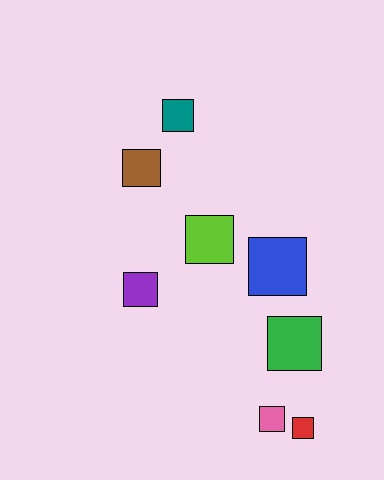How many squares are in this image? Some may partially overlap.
There are 8 squares.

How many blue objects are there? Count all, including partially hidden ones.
There is 1 blue object.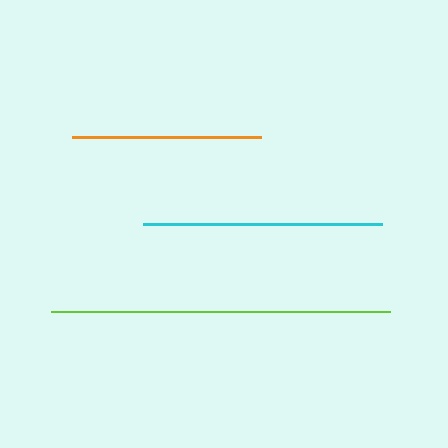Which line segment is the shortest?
The orange line is the shortest at approximately 189 pixels.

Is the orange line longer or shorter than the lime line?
The lime line is longer than the orange line.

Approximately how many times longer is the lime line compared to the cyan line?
The lime line is approximately 1.4 times the length of the cyan line.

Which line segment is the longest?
The lime line is the longest at approximately 339 pixels.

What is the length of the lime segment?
The lime segment is approximately 339 pixels long.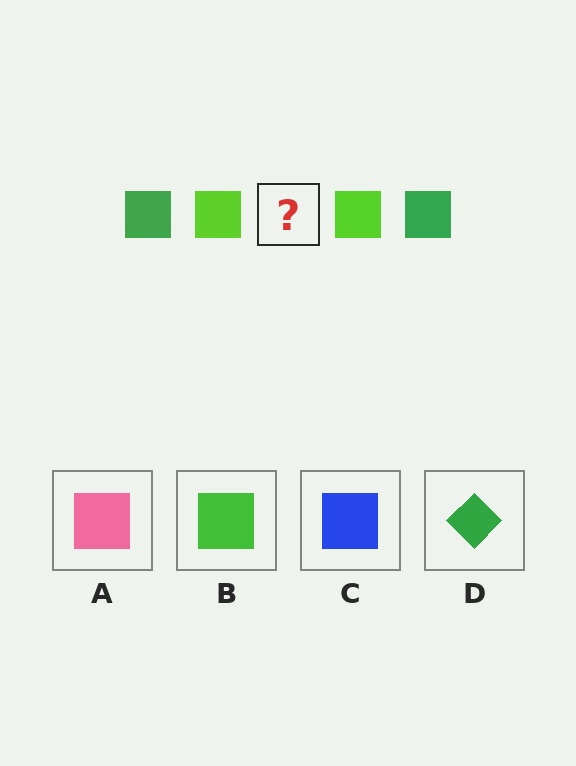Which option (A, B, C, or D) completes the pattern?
B.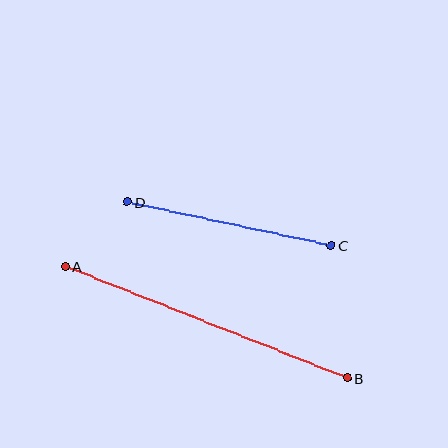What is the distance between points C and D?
The distance is approximately 208 pixels.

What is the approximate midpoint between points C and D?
The midpoint is at approximately (229, 224) pixels.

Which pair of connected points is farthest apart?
Points A and B are farthest apart.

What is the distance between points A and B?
The distance is approximately 303 pixels.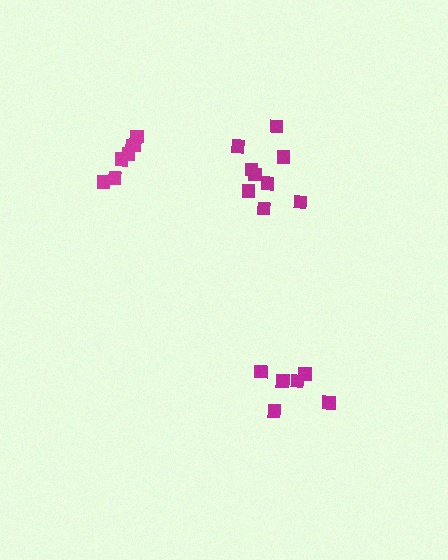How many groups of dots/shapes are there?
There are 3 groups.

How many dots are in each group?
Group 1: 9 dots, Group 2: 6 dots, Group 3: 7 dots (22 total).